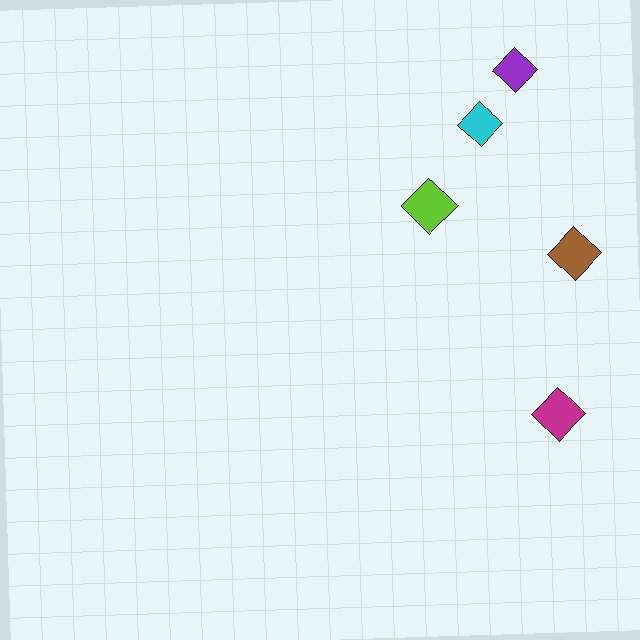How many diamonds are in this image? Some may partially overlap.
There are 5 diamonds.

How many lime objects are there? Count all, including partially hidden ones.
There is 1 lime object.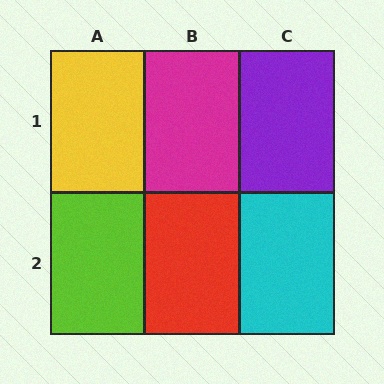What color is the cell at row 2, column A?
Lime.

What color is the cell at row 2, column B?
Red.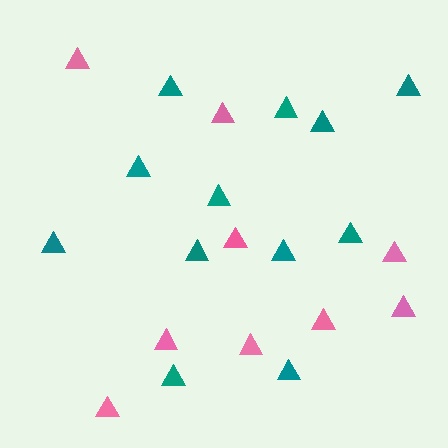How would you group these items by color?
There are 2 groups: one group of teal triangles (12) and one group of pink triangles (9).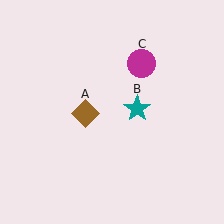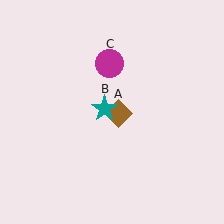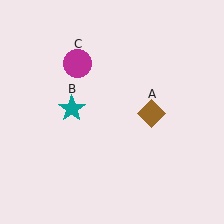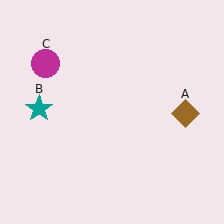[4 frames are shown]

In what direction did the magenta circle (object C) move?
The magenta circle (object C) moved left.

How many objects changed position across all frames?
3 objects changed position: brown diamond (object A), teal star (object B), magenta circle (object C).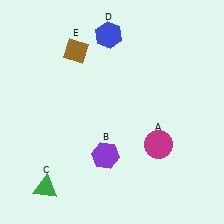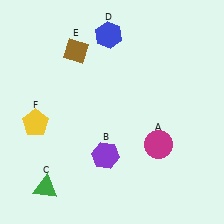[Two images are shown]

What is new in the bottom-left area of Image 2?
A yellow pentagon (F) was added in the bottom-left area of Image 2.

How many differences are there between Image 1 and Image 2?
There is 1 difference between the two images.